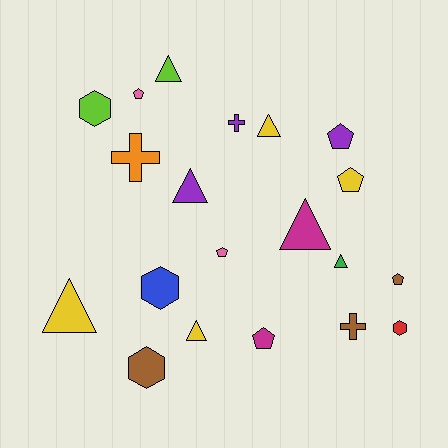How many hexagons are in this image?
There are 4 hexagons.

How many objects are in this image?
There are 20 objects.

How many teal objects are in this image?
There are no teal objects.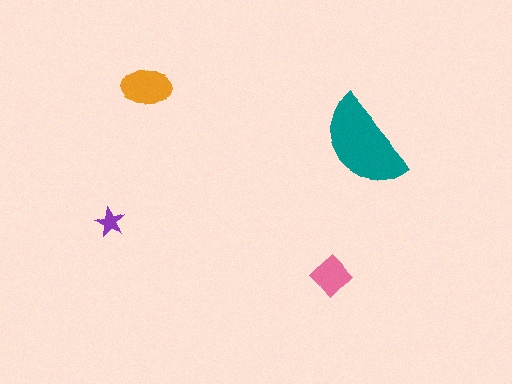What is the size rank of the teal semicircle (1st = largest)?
1st.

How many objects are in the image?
There are 4 objects in the image.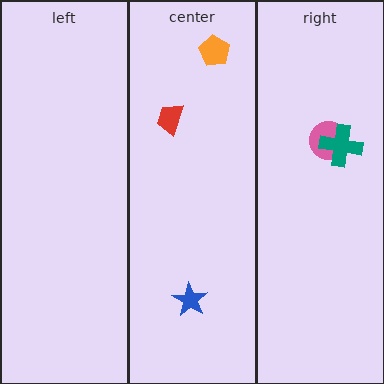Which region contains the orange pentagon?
The center region.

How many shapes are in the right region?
2.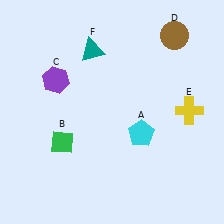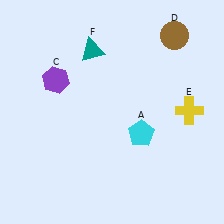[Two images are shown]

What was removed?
The green diamond (B) was removed in Image 2.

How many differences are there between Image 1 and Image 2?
There is 1 difference between the two images.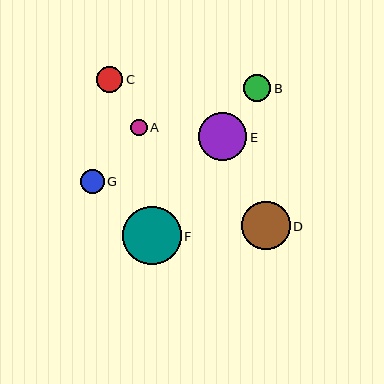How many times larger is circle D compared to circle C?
Circle D is approximately 1.9 times the size of circle C.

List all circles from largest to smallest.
From largest to smallest: F, E, D, B, C, G, A.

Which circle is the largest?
Circle F is the largest with a size of approximately 59 pixels.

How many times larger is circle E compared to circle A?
Circle E is approximately 2.9 times the size of circle A.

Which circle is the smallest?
Circle A is the smallest with a size of approximately 17 pixels.